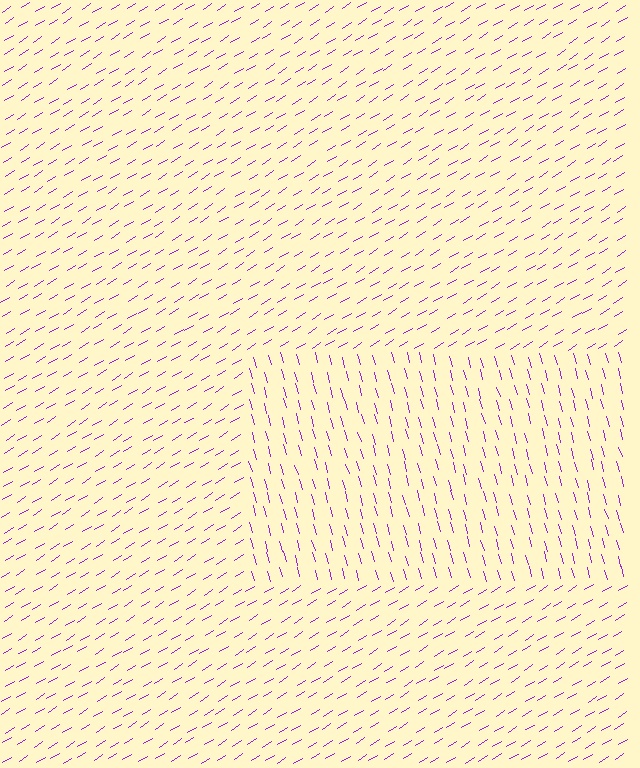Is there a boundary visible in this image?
Yes, there is a texture boundary formed by a change in line orientation.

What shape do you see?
I see a rectangle.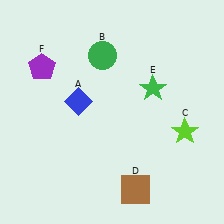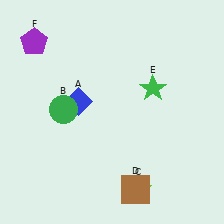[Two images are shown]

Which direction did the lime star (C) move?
The lime star (C) moved down.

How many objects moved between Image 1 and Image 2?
3 objects moved between the two images.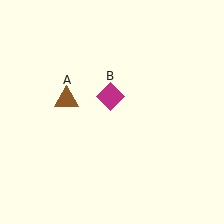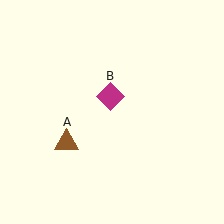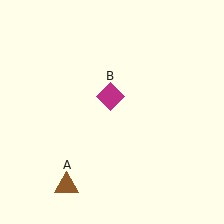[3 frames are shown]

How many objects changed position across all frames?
1 object changed position: brown triangle (object A).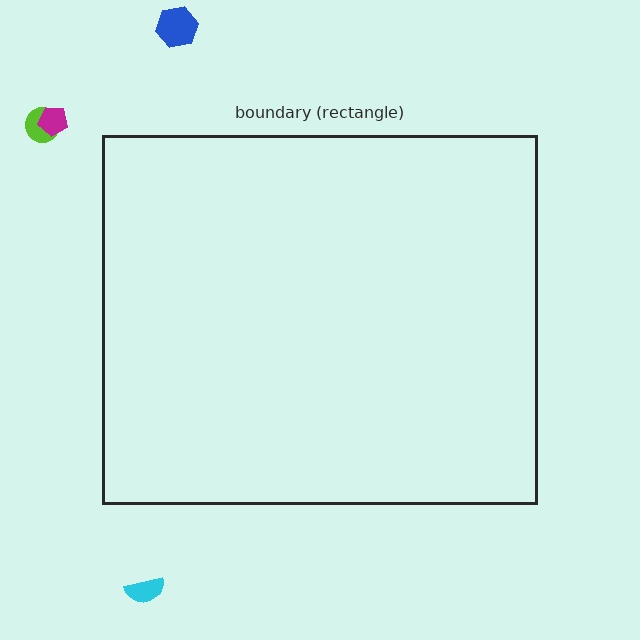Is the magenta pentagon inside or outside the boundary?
Outside.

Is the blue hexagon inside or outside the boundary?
Outside.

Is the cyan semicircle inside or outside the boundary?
Outside.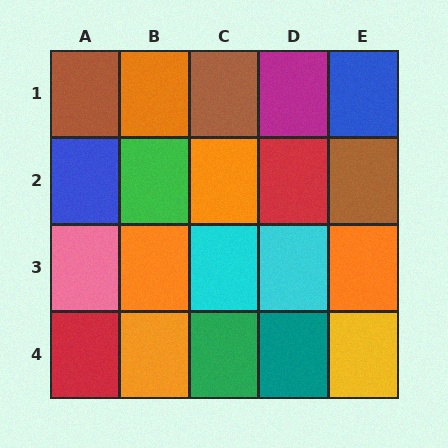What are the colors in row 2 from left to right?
Blue, green, orange, red, brown.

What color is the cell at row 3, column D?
Cyan.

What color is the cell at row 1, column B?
Orange.